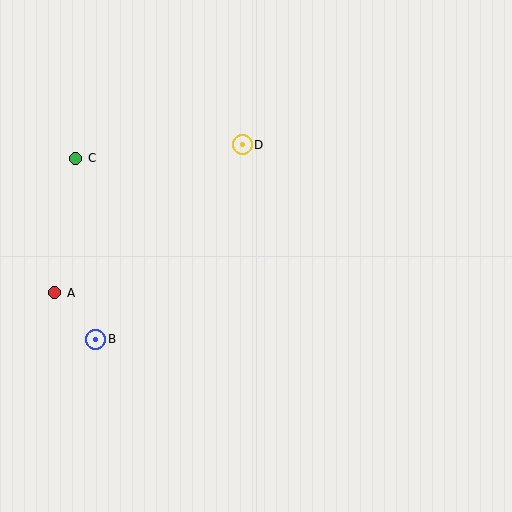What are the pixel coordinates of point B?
Point B is at (96, 339).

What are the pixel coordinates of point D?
Point D is at (242, 145).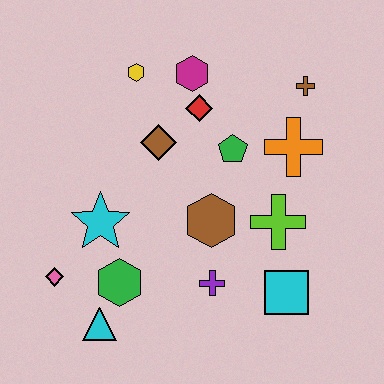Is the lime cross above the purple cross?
Yes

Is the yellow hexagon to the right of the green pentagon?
No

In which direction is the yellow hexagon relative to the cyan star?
The yellow hexagon is above the cyan star.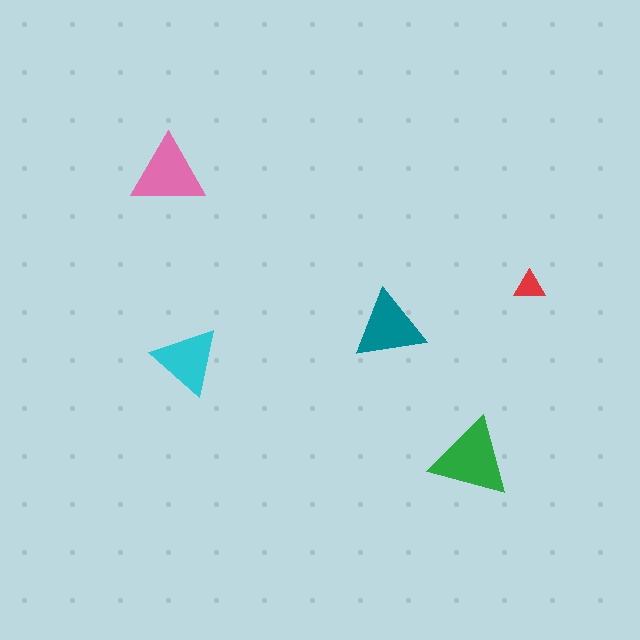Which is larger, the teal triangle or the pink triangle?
The pink one.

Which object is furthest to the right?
The red triangle is rightmost.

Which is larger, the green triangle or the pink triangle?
The green one.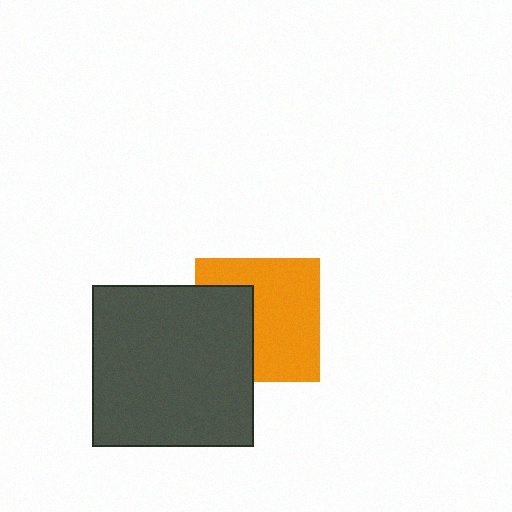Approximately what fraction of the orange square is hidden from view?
Roughly 36% of the orange square is hidden behind the dark gray square.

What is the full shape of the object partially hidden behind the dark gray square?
The partially hidden object is an orange square.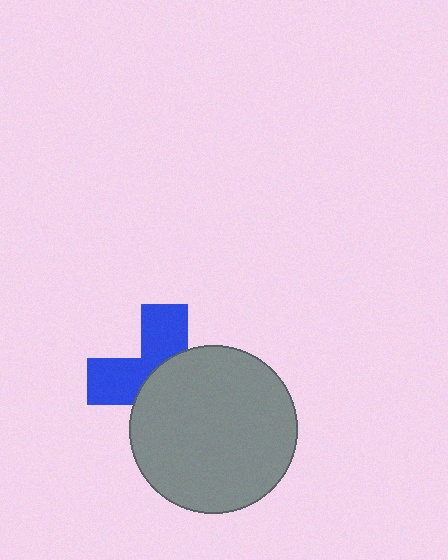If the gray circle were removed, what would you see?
You would see the complete blue cross.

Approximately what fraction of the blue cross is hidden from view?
Roughly 58% of the blue cross is hidden behind the gray circle.